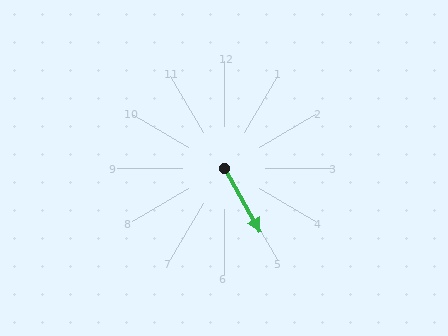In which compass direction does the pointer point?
Southeast.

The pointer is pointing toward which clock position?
Roughly 5 o'clock.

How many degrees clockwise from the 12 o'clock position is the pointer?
Approximately 150 degrees.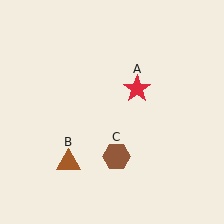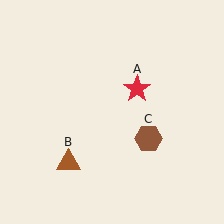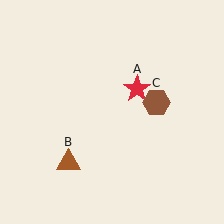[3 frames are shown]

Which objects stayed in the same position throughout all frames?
Red star (object A) and brown triangle (object B) remained stationary.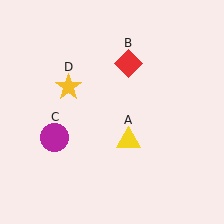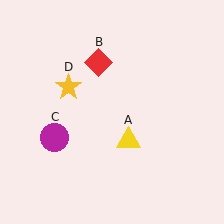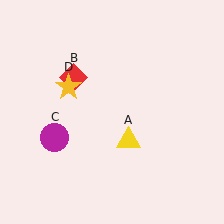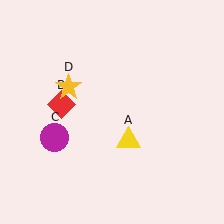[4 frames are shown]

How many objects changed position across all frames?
1 object changed position: red diamond (object B).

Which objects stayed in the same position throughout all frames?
Yellow triangle (object A) and magenta circle (object C) and yellow star (object D) remained stationary.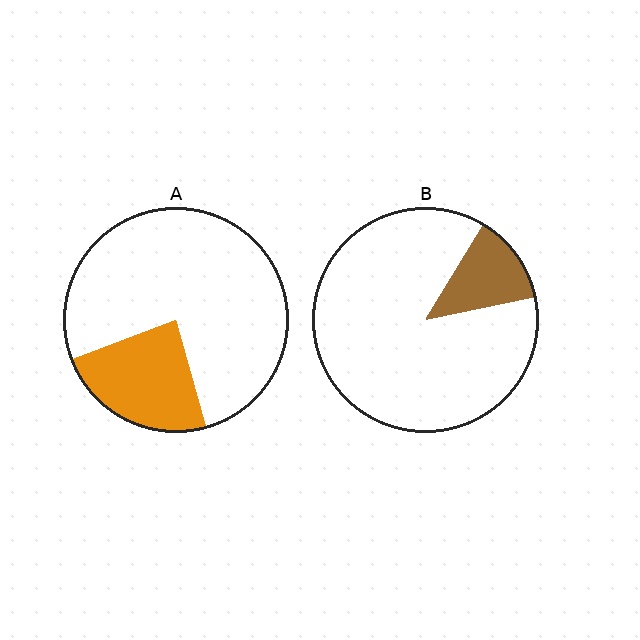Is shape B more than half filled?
No.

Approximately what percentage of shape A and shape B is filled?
A is approximately 25% and B is approximately 15%.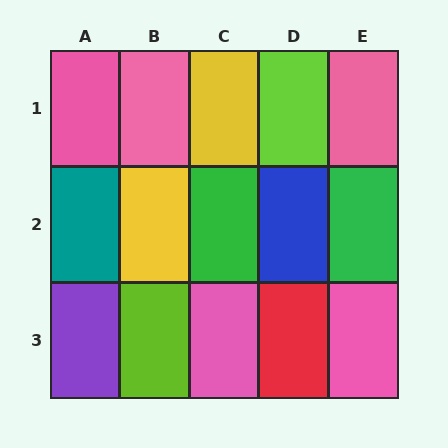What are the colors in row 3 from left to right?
Purple, lime, pink, red, pink.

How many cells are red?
1 cell is red.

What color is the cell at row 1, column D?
Lime.